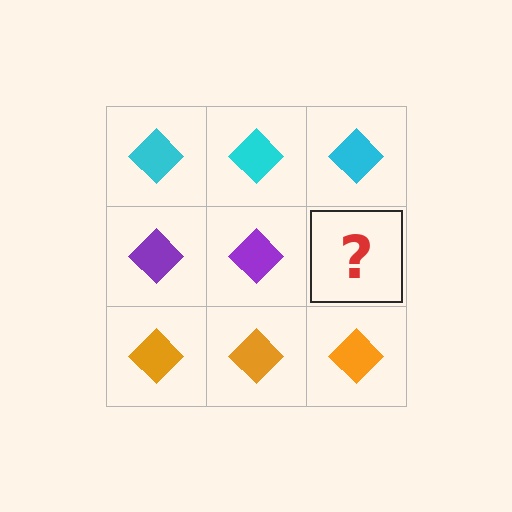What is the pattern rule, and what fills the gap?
The rule is that each row has a consistent color. The gap should be filled with a purple diamond.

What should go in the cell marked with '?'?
The missing cell should contain a purple diamond.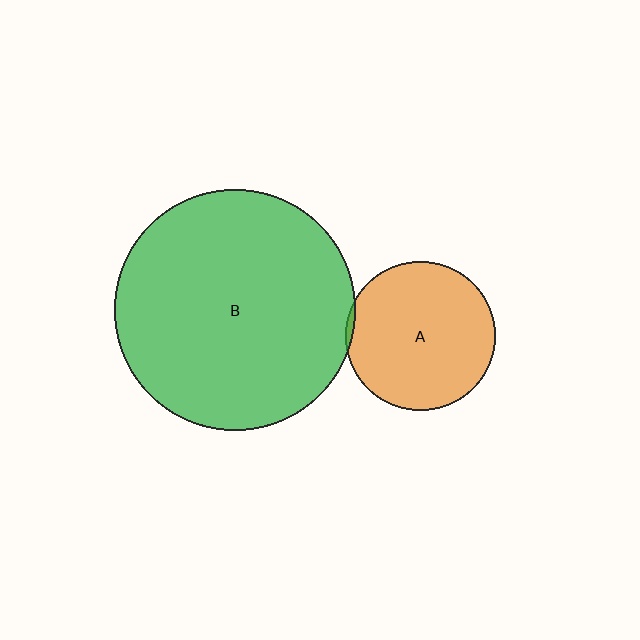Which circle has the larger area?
Circle B (green).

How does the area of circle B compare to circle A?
Approximately 2.6 times.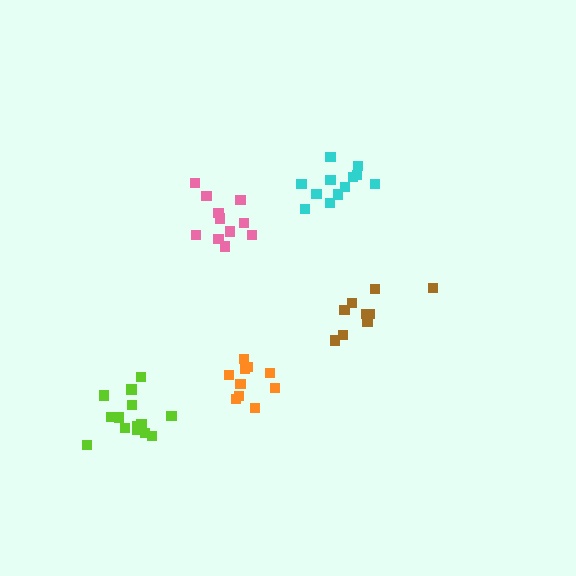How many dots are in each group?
Group 1: 10 dots, Group 2: 12 dots, Group 3: 11 dots, Group 4: 9 dots, Group 5: 14 dots (56 total).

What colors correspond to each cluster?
The clusters are colored: orange, cyan, pink, brown, lime.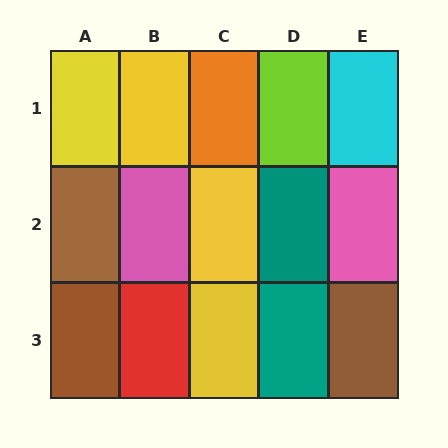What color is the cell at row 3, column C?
Yellow.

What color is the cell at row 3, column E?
Brown.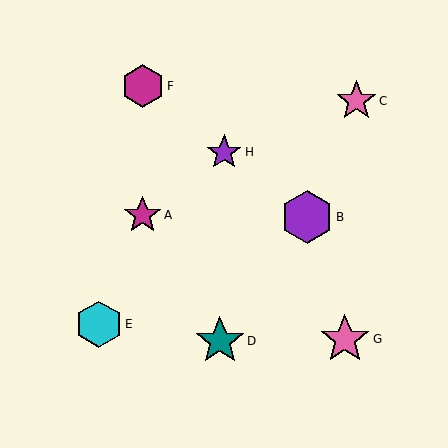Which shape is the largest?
The purple hexagon (labeled B) is the largest.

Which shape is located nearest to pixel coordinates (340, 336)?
The pink star (labeled G) at (345, 339) is nearest to that location.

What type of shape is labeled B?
Shape B is a purple hexagon.